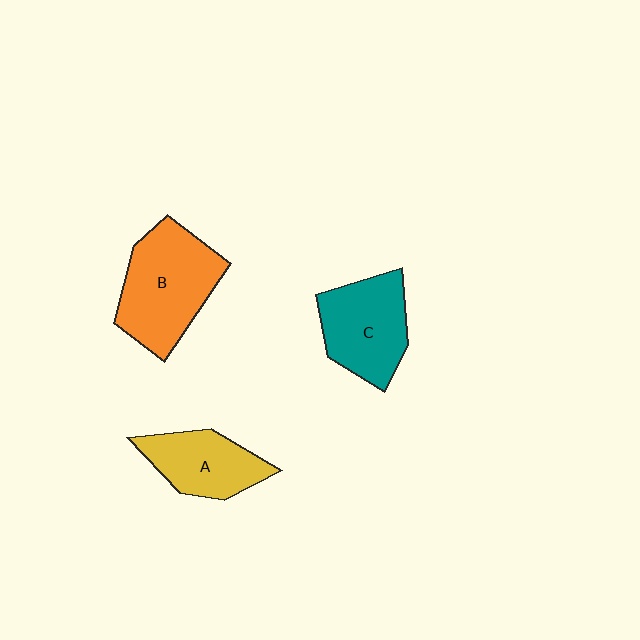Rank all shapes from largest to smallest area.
From largest to smallest: B (orange), C (teal), A (yellow).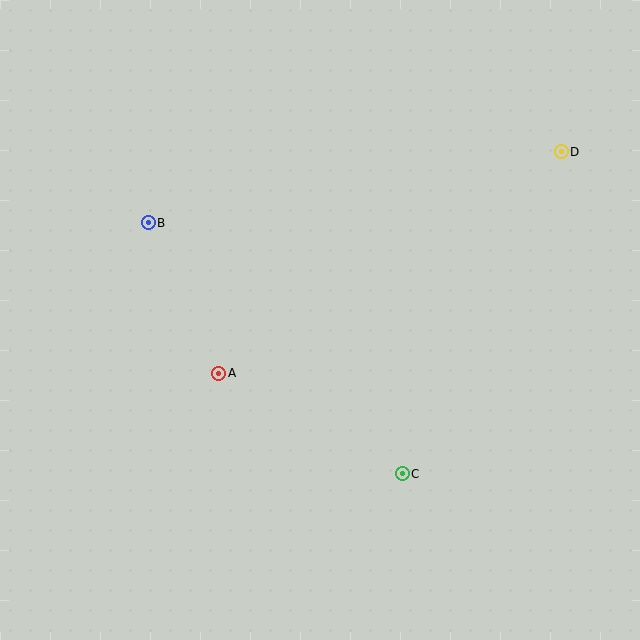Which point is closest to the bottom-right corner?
Point C is closest to the bottom-right corner.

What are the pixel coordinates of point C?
Point C is at (402, 474).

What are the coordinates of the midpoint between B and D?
The midpoint between B and D is at (355, 187).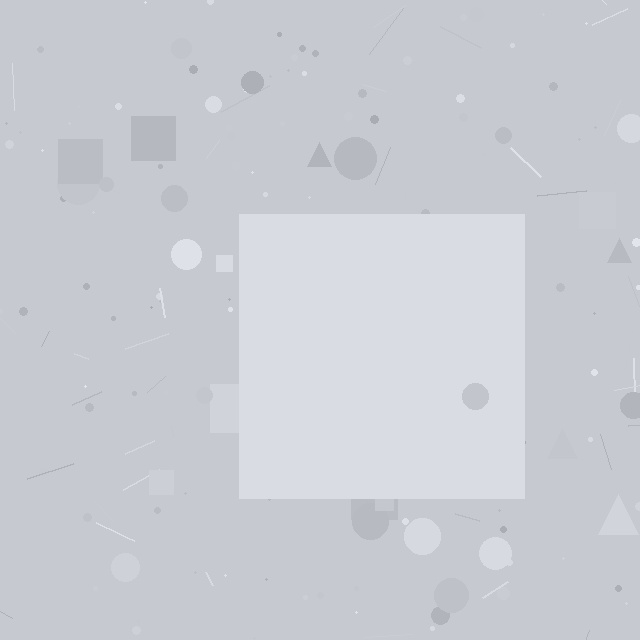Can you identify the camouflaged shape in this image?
The camouflaged shape is a square.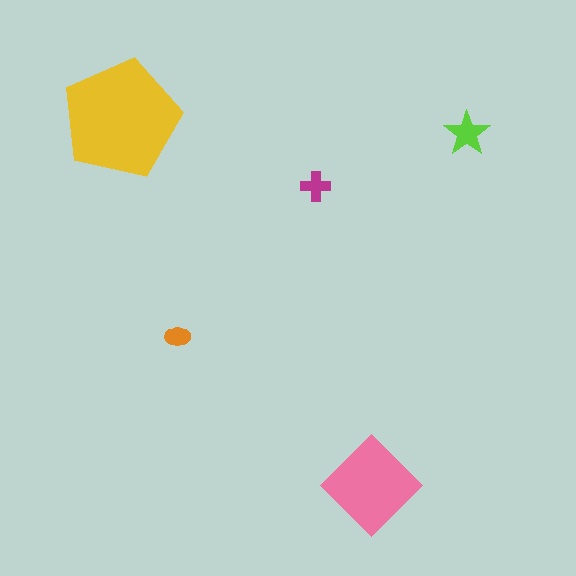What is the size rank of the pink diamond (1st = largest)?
2nd.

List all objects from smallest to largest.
The orange ellipse, the magenta cross, the lime star, the pink diamond, the yellow pentagon.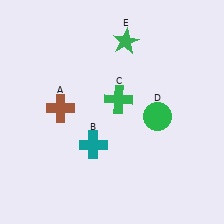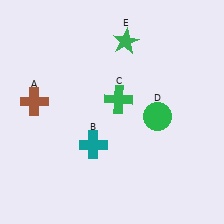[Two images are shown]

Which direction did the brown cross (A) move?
The brown cross (A) moved left.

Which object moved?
The brown cross (A) moved left.